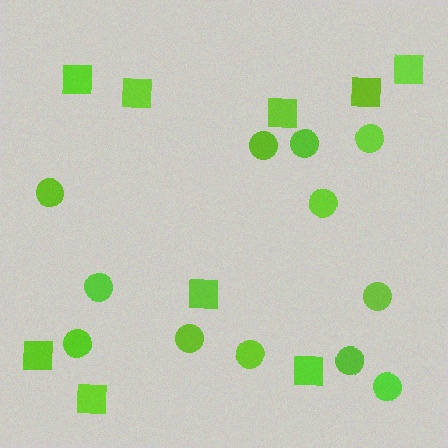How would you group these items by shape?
There are 2 groups: one group of circles (12) and one group of squares (9).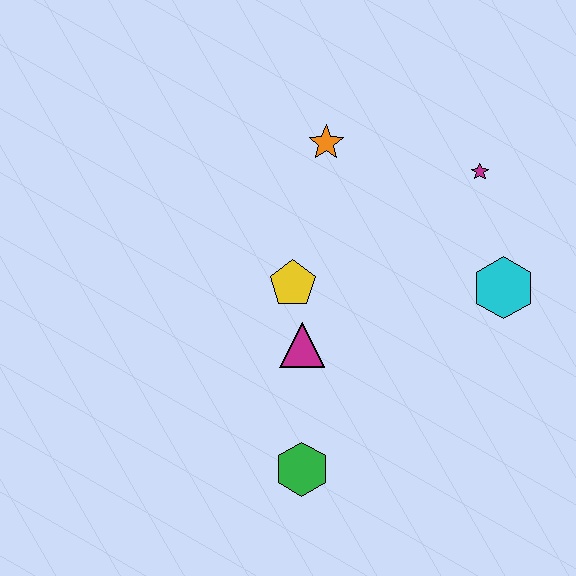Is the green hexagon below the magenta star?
Yes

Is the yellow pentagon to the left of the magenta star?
Yes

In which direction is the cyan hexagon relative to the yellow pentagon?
The cyan hexagon is to the right of the yellow pentagon.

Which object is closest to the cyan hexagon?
The magenta star is closest to the cyan hexagon.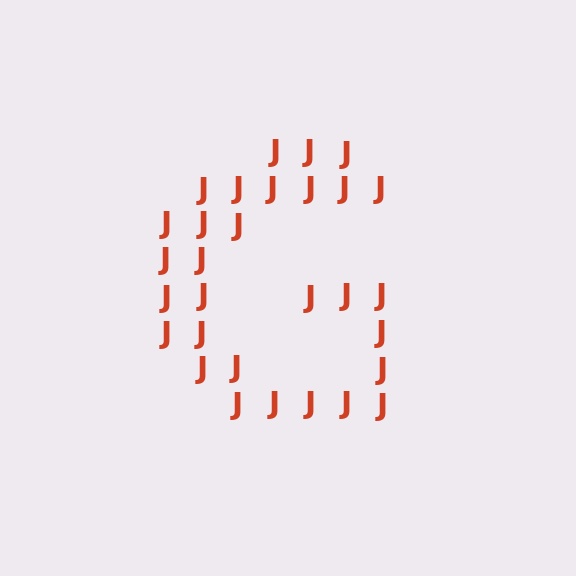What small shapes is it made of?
It is made of small letter J's.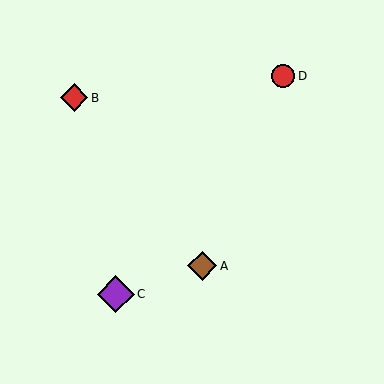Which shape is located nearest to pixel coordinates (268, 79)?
The red circle (labeled D) at (283, 76) is nearest to that location.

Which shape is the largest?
The purple diamond (labeled C) is the largest.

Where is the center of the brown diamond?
The center of the brown diamond is at (202, 266).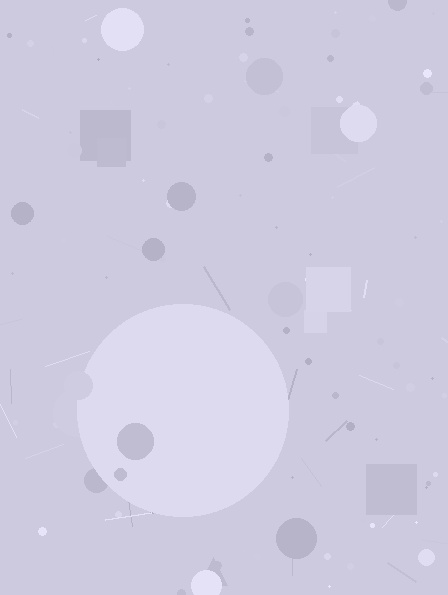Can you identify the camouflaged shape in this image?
The camouflaged shape is a circle.